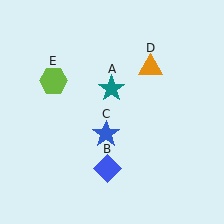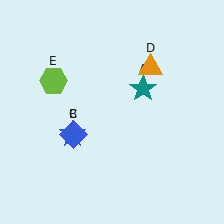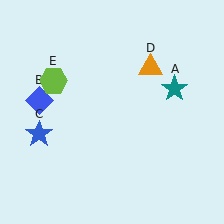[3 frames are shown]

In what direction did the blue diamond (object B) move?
The blue diamond (object B) moved up and to the left.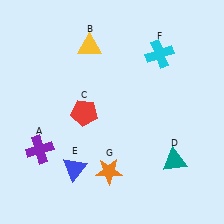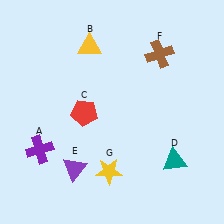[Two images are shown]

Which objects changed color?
E changed from blue to purple. F changed from cyan to brown. G changed from orange to yellow.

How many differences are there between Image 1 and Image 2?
There are 3 differences between the two images.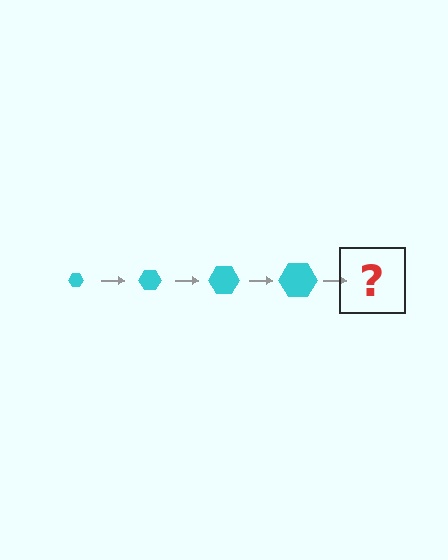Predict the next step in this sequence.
The next step is a cyan hexagon, larger than the previous one.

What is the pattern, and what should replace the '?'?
The pattern is that the hexagon gets progressively larger each step. The '?' should be a cyan hexagon, larger than the previous one.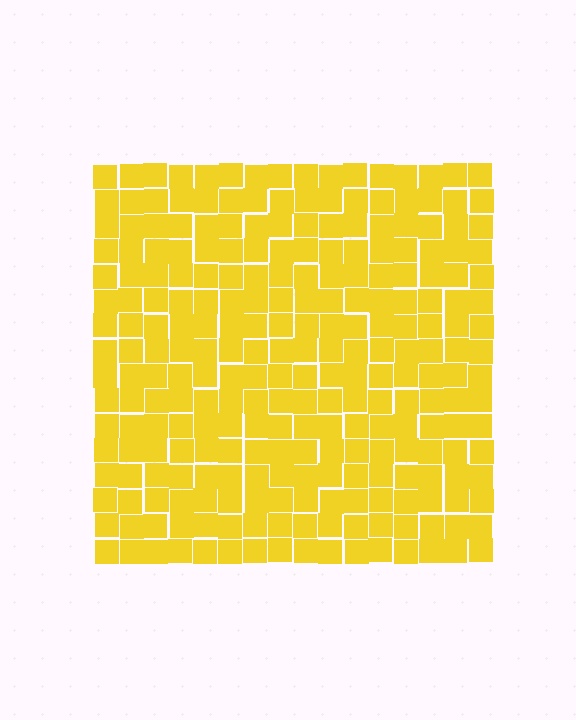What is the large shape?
The large shape is a square.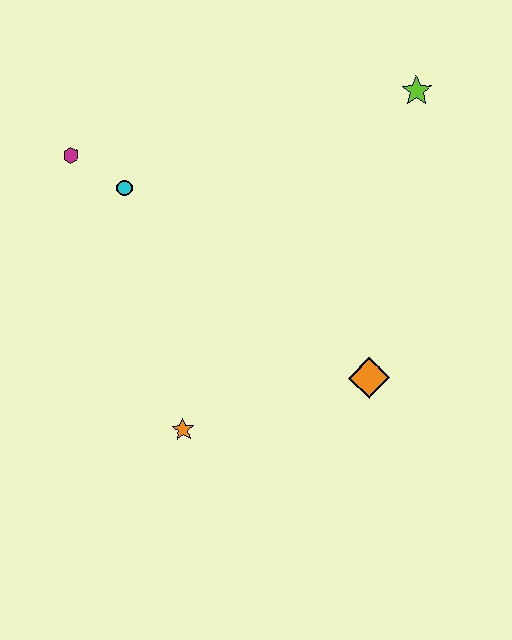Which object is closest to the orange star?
The orange diamond is closest to the orange star.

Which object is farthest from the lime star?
The orange star is farthest from the lime star.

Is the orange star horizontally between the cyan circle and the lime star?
Yes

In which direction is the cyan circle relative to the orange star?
The cyan circle is above the orange star.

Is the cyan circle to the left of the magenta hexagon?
No